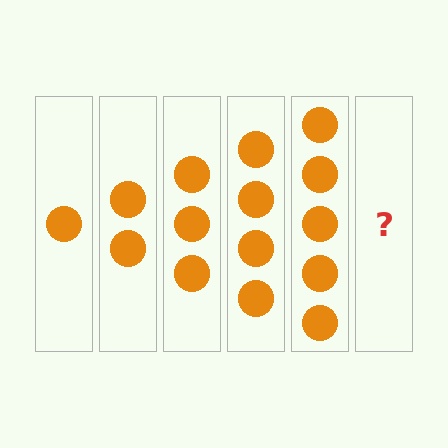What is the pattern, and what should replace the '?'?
The pattern is that each step adds one more circle. The '?' should be 6 circles.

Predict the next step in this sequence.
The next step is 6 circles.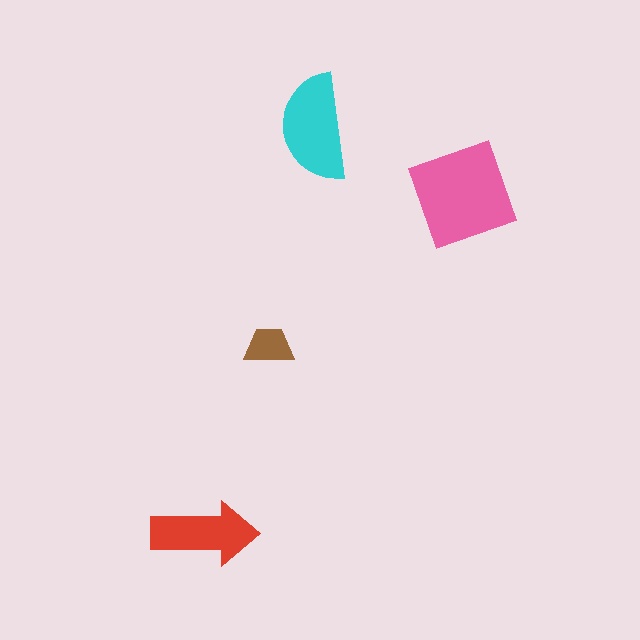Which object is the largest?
The pink diamond.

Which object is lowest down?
The red arrow is bottommost.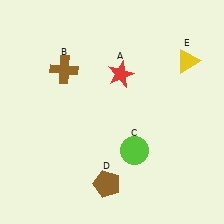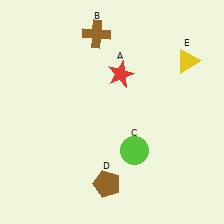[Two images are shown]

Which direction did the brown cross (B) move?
The brown cross (B) moved up.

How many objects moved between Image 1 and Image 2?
1 object moved between the two images.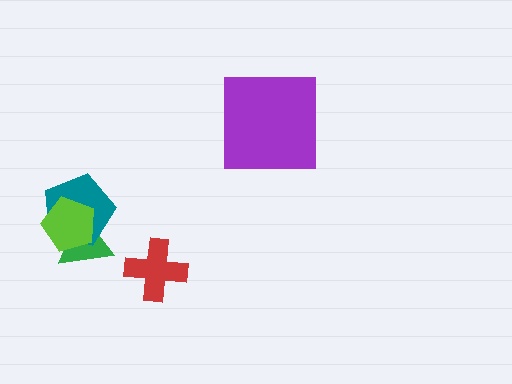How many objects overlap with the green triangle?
2 objects overlap with the green triangle.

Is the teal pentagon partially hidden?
Yes, it is partially covered by another shape.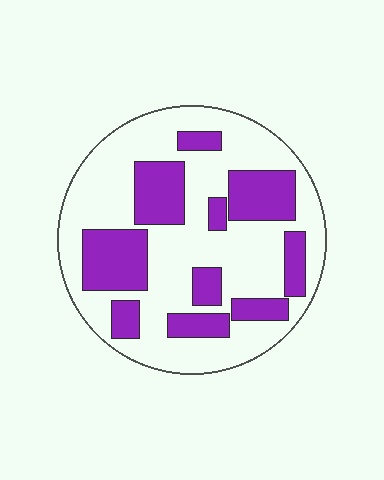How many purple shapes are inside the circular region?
10.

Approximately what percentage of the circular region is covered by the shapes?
Approximately 35%.